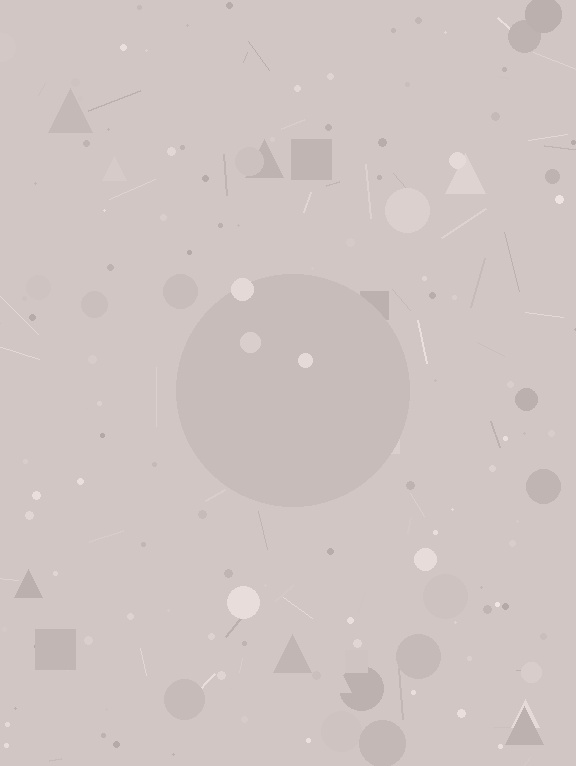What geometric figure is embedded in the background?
A circle is embedded in the background.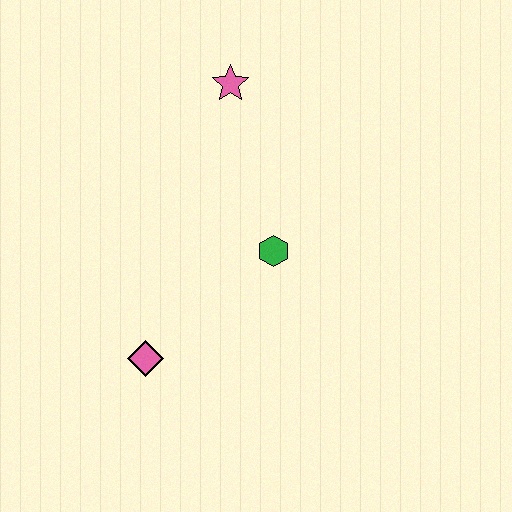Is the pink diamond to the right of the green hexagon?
No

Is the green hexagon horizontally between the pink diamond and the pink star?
No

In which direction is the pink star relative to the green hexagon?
The pink star is above the green hexagon.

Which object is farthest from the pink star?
The pink diamond is farthest from the pink star.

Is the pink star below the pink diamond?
No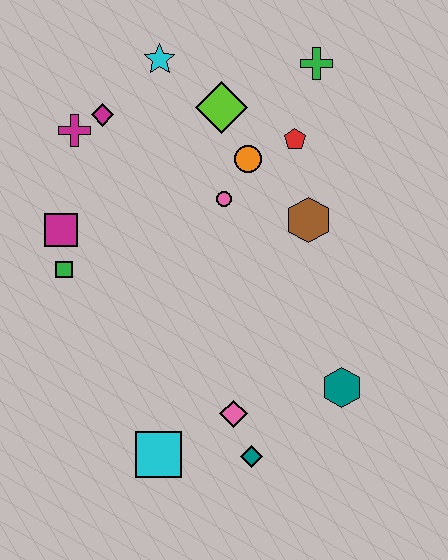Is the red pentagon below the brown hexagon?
No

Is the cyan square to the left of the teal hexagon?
Yes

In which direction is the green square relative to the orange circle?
The green square is to the left of the orange circle.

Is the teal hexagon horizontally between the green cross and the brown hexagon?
No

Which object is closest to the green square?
The magenta square is closest to the green square.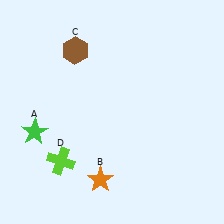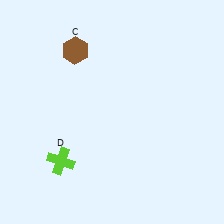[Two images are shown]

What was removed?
The green star (A), the orange star (B) were removed in Image 2.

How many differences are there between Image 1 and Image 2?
There are 2 differences between the two images.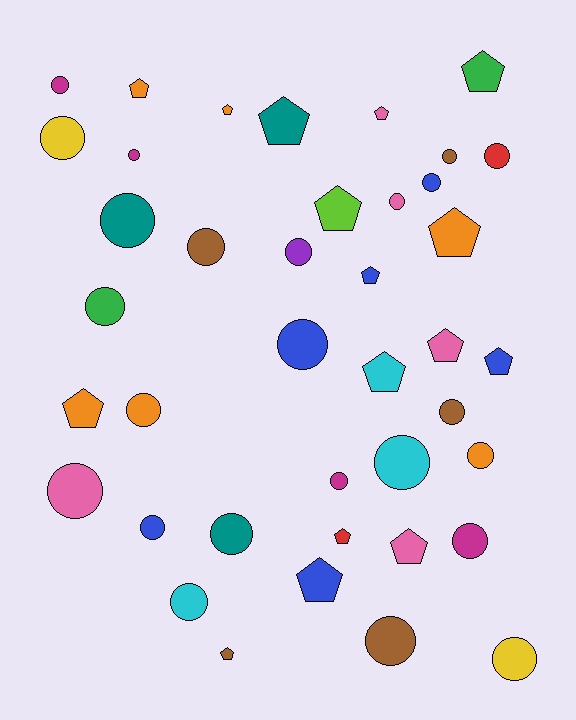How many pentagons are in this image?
There are 16 pentagons.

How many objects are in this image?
There are 40 objects.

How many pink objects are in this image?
There are 5 pink objects.